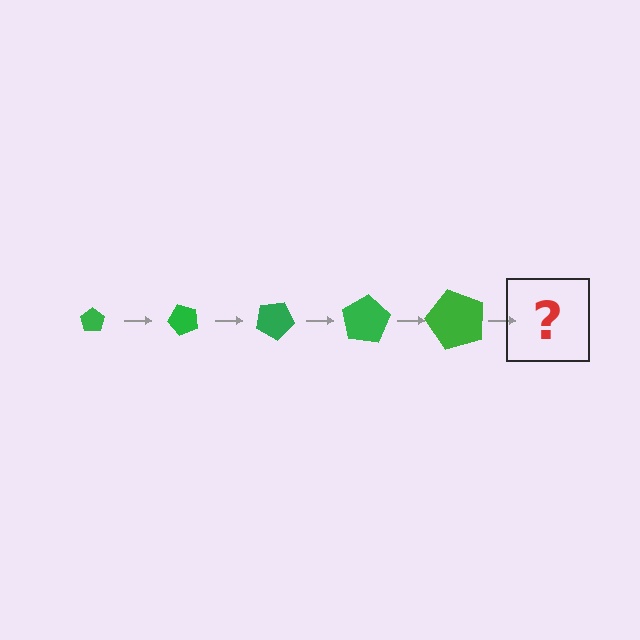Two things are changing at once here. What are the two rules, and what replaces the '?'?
The two rules are that the pentagon grows larger each step and it rotates 50 degrees each step. The '?' should be a pentagon, larger than the previous one and rotated 250 degrees from the start.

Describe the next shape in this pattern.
It should be a pentagon, larger than the previous one and rotated 250 degrees from the start.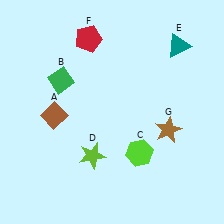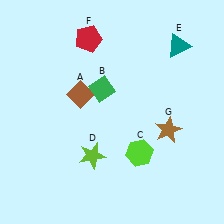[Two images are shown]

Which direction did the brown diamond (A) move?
The brown diamond (A) moved right.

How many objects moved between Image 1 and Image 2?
2 objects moved between the two images.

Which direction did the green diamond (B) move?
The green diamond (B) moved right.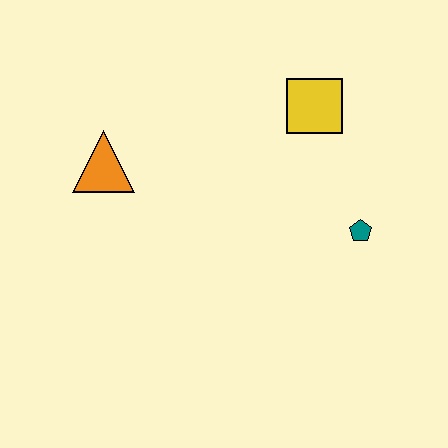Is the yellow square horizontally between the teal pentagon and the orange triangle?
Yes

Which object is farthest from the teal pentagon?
The orange triangle is farthest from the teal pentagon.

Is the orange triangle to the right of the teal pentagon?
No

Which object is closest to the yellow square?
The teal pentagon is closest to the yellow square.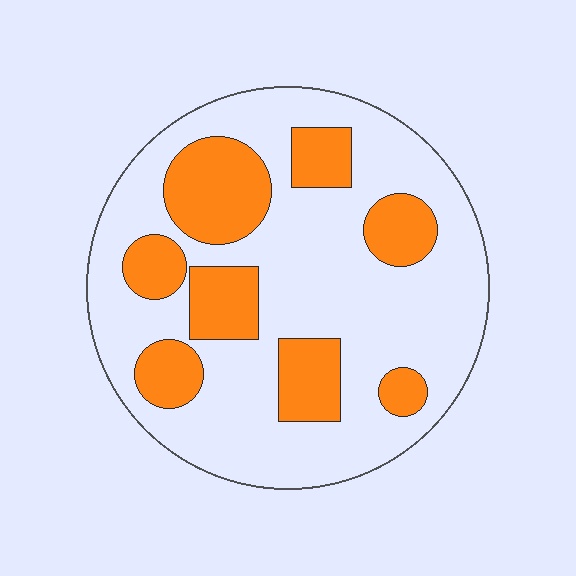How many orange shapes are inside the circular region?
8.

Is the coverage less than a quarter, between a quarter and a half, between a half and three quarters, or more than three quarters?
Between a quarter and a half.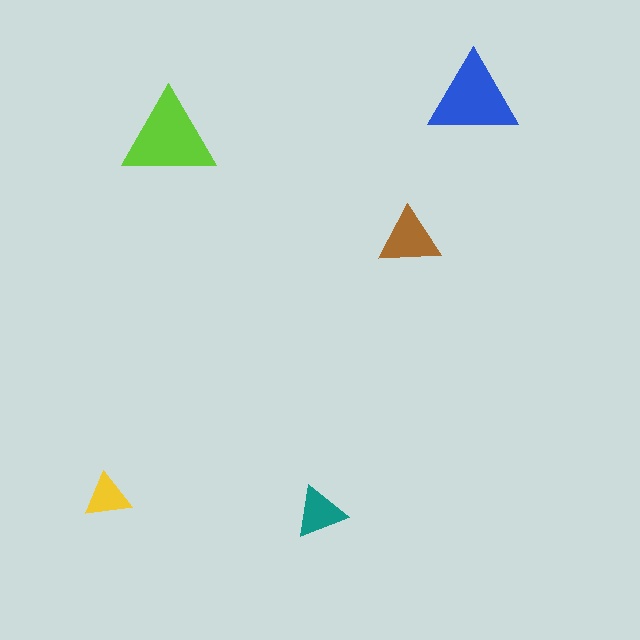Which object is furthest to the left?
The yellow triangle is leftmost.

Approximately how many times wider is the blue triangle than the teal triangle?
About 1.5 times wider.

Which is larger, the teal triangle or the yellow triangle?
The teal one.